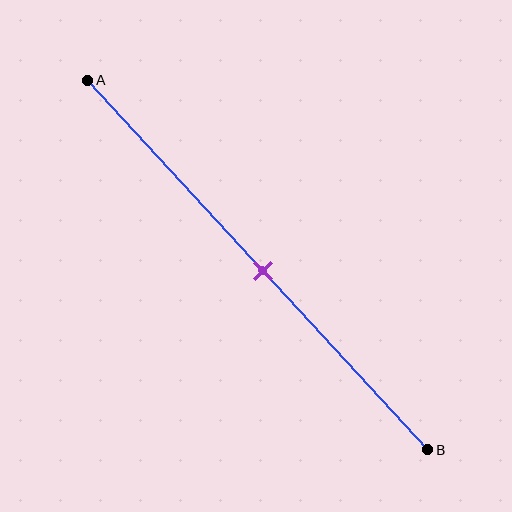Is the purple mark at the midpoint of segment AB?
Yes, the mark is approximately at the midpoint.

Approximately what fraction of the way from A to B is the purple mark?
The purple mark is approximately 50% of the way from A to B.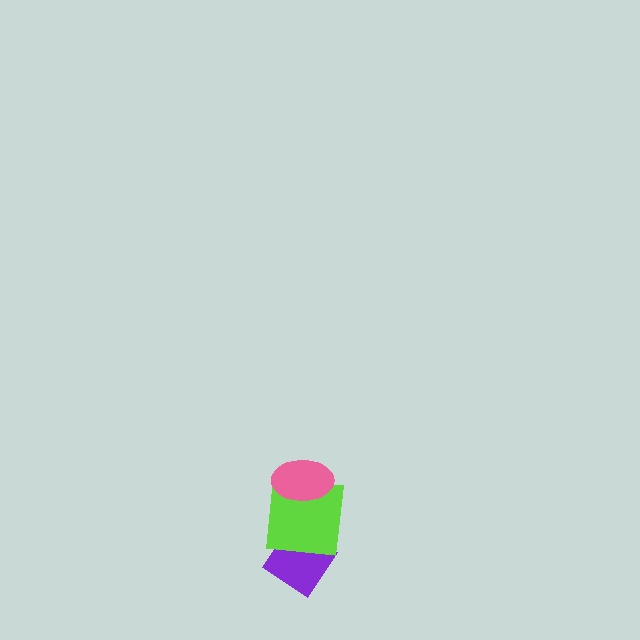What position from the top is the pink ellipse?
The pink ellipse is 1st from the top.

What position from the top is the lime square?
The lime square is 2nd from the top.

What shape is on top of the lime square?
The pink ellipse is on top of the lime square.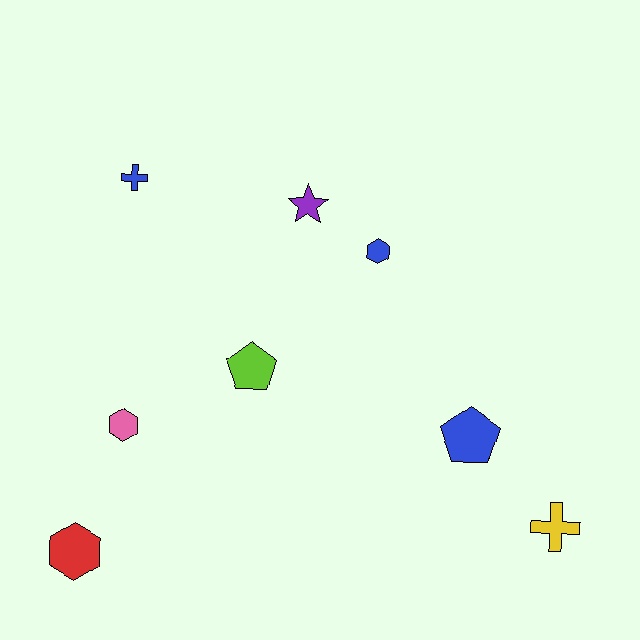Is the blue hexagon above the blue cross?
No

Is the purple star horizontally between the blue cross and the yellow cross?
Yes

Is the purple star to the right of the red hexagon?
Yes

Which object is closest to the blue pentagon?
The yellow cross is closest to the blue pentagon.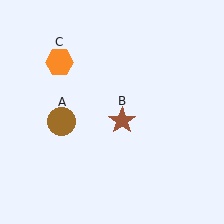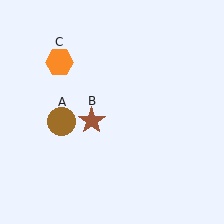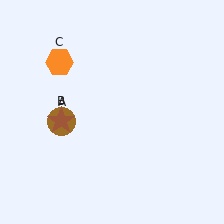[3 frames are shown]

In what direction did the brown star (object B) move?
The brown star (object B) moved left.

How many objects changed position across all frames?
1 object changed position: brown star (object B).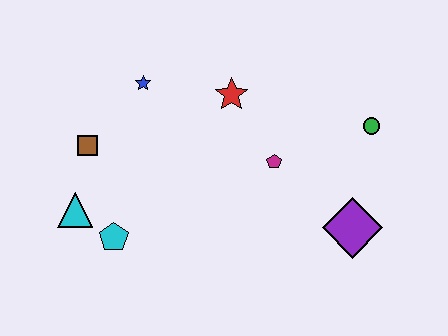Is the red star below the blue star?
Yes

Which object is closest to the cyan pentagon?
The cyan triangle is closest to the cyan pentagon.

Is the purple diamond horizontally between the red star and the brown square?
No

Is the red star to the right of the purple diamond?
No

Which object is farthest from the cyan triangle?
The green circle is farthest from the cyan triangle.